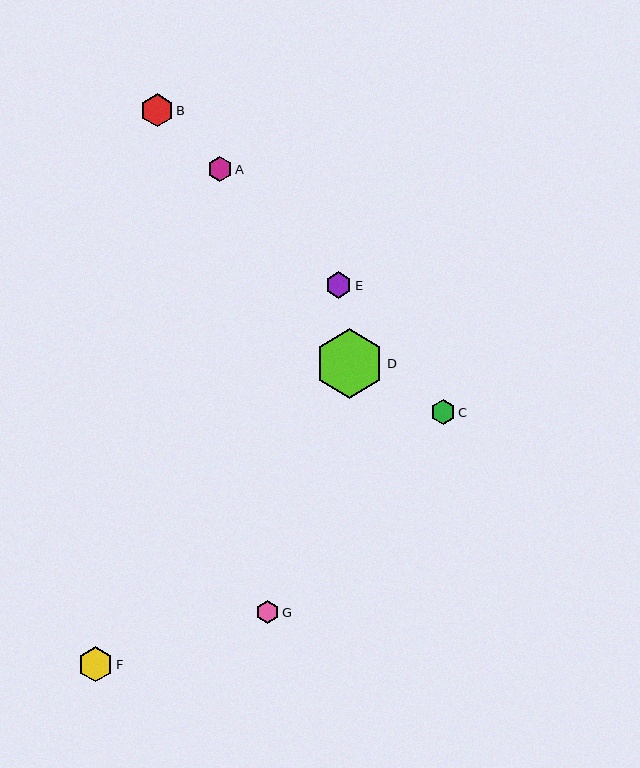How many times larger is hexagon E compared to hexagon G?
Hexagon E is approximately 1.1 times the size of hexagon G.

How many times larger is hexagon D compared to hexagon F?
Hexagon D is approximately 2.0 times the size of hexagon F.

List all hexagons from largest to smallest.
From largest to smallest: D, F, B, E, A, C, G.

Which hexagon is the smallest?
Hexagon G is the smallest with a size of approximately 23 pixels.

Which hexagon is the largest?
Hexagon D is the largest with a size of approximately 69 pixels.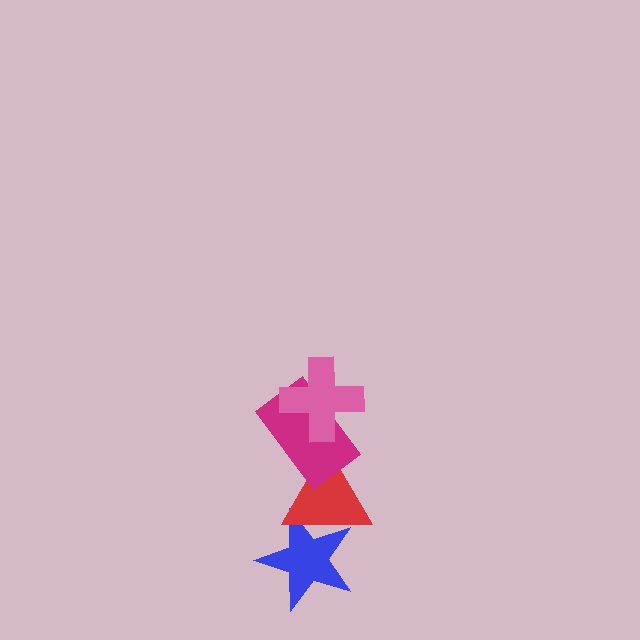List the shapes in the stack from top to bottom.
From top to bottom: the pink cross, the magenta rectangle, the red triangle, the blue star.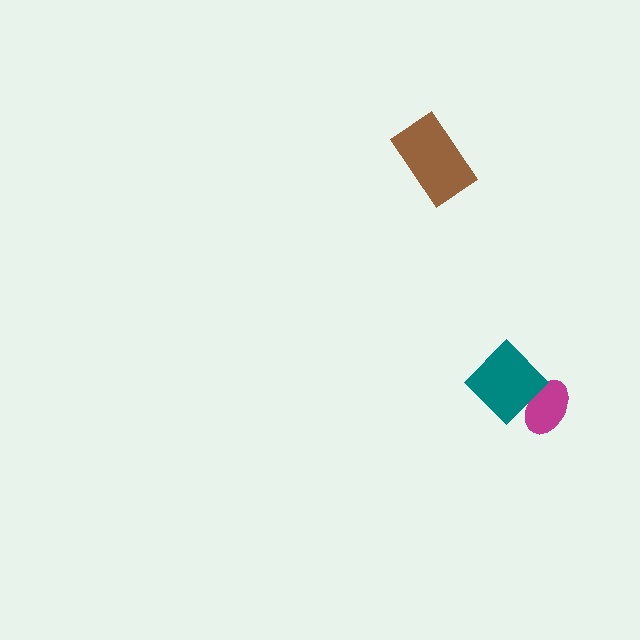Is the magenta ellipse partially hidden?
Yes, it is partially covered by another shape.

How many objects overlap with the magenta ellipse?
1 object overlaps with the magenta ellipse.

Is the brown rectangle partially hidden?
No, no other shape covers it.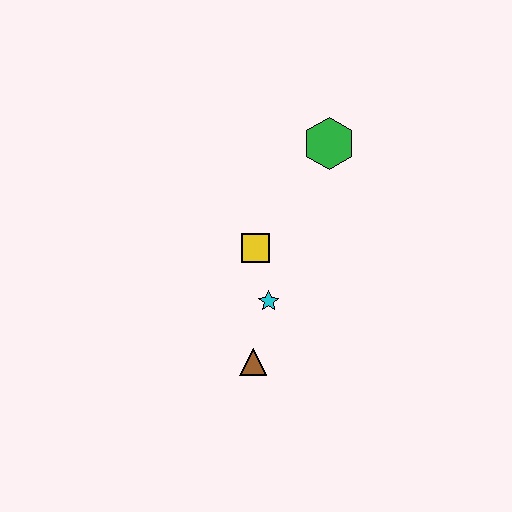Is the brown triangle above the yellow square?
No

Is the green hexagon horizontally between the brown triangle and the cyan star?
No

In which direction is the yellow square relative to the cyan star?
The yellow square is above the cyan star.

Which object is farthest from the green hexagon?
The brown triangle is farthest from the green hexagon.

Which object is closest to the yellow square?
The cyan star is closest to the yellow square.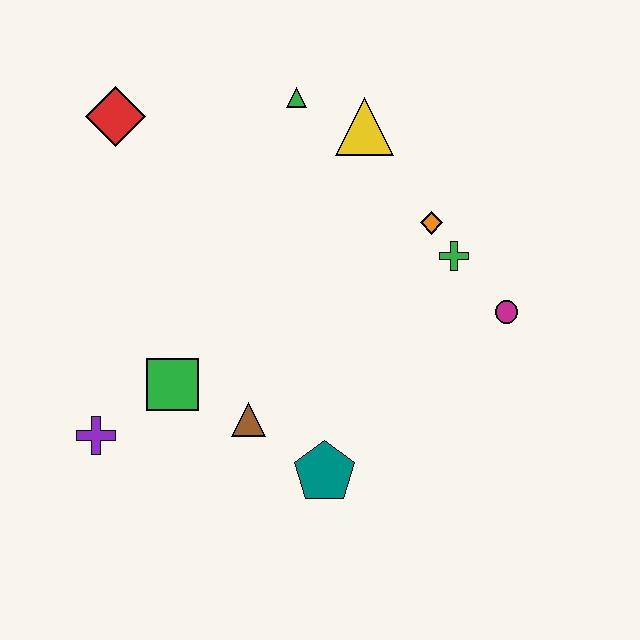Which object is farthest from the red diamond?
The magenta circle is farthest from the red diamond.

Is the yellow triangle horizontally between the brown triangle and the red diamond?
No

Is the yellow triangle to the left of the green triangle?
No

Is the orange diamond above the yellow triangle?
No